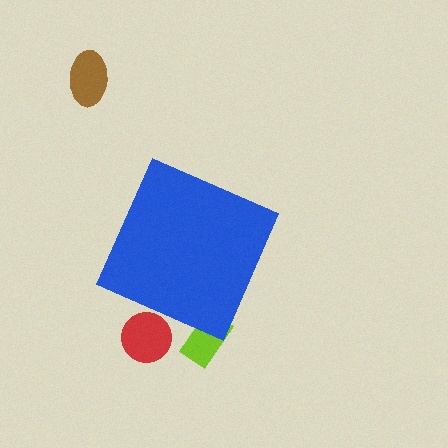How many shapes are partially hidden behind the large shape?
2 shapes are partially hidden.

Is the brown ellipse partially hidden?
No, the brown ellipse is fully visible.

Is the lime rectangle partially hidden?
Yes, the lime rectangle is partially hidden behind the blue diamond.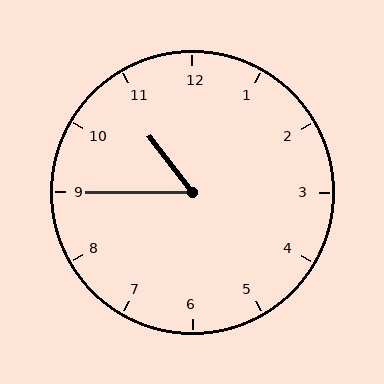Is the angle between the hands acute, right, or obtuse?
It is acute.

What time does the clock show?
10:45.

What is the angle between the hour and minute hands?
Approximately 52 degrees.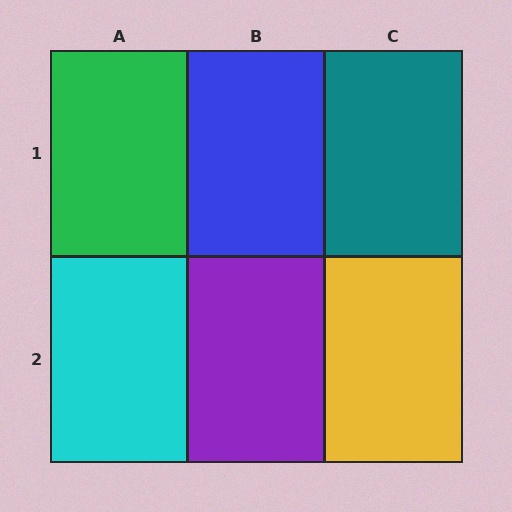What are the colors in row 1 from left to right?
Green, blue, teal.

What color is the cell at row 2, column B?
Purple.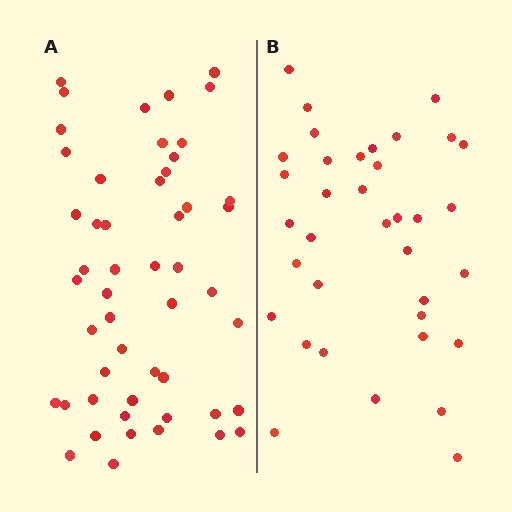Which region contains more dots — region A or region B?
Region A (the left region) has more dots.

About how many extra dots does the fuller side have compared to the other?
Region A has approximately 15 more dots than region B.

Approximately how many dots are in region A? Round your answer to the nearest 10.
About 50 dots. (The exact count is 51, which rounds to 50.)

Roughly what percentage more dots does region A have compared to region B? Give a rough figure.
About 40% more.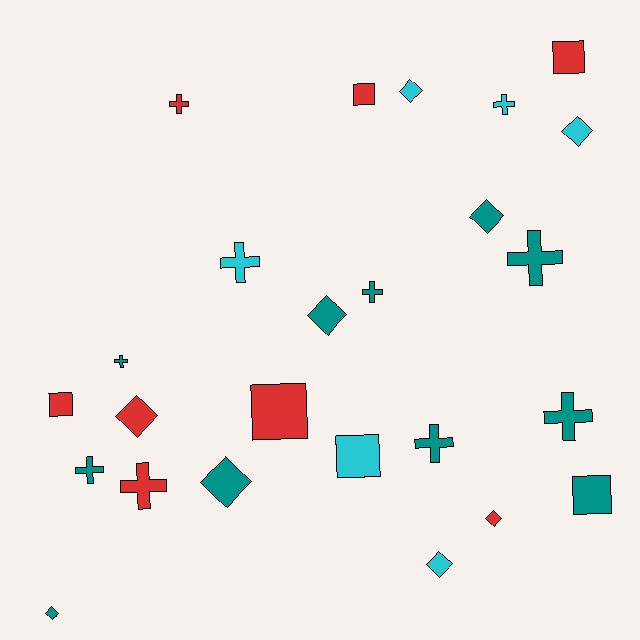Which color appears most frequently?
Teal, with 11 objects.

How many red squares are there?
There are 4 red squares.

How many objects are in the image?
There are 25 objects.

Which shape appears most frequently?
Cross, with 10 objects.